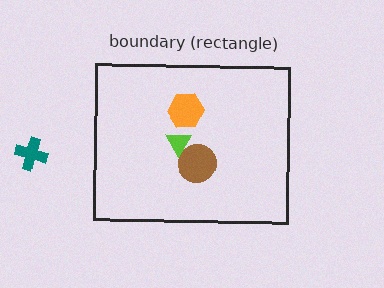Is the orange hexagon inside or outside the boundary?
Inside.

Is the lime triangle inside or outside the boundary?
Inside.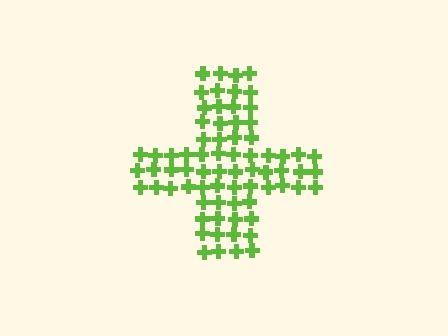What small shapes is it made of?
It is made of small crosses.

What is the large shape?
The large shape is a cross.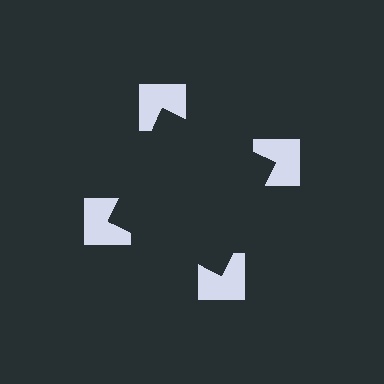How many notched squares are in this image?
There are 4 — one at each vertex of the illusory square.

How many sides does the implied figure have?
4 sides.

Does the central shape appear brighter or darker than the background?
It typically appears slightly darker than the background, even though no actual brightness change is drawn.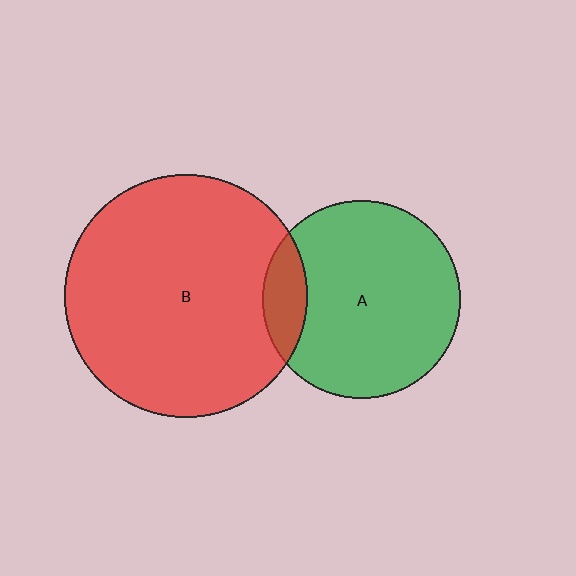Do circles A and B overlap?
Yes.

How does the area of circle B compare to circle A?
Approximately 1.5 times.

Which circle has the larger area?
Circle B (red).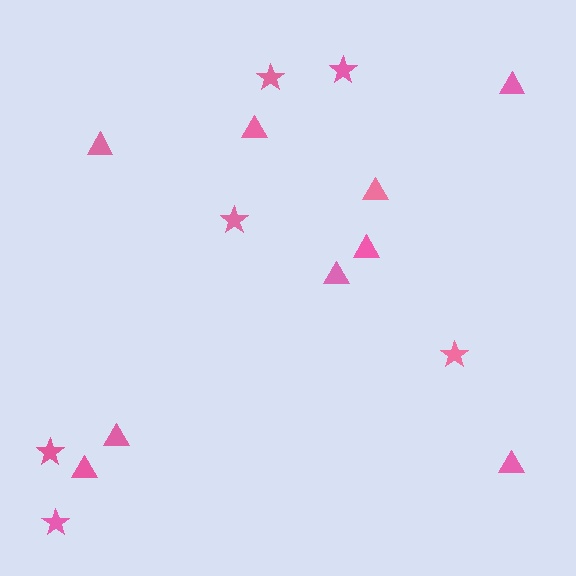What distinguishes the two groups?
There are 2 groups: one group of triangles (9) and one group of stars (6).